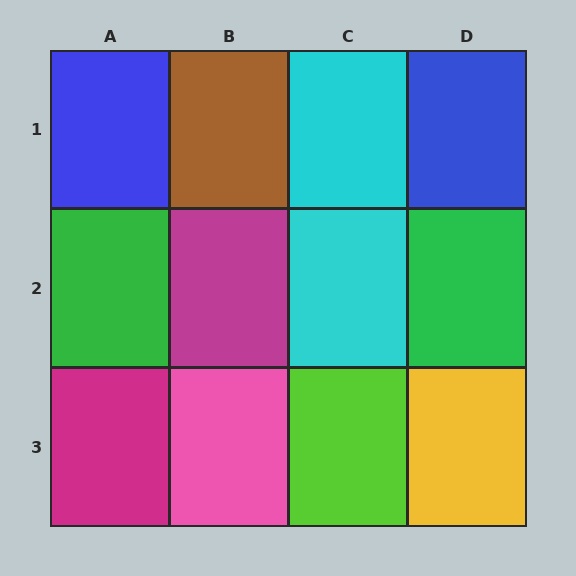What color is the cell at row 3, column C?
Lime.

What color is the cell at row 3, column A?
Magenta.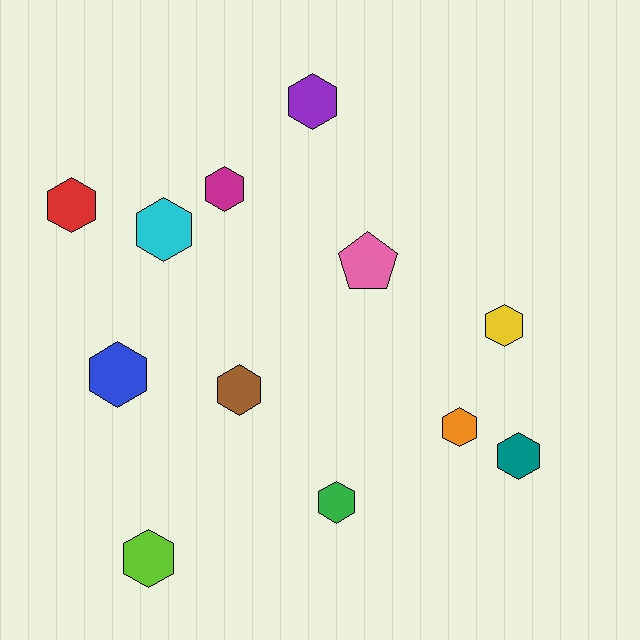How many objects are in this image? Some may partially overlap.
There are 12 objects.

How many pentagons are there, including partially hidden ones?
There is 1 pentagon.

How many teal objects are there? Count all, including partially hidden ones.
There is 1 teal object.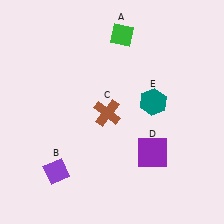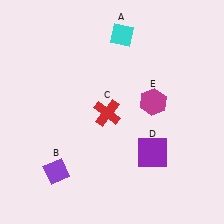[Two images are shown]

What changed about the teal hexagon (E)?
In Image 1, E is teal. In Image 2, it changed to magenta.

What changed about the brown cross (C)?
In Image 1, C is brown. In Image 2, it changed to red.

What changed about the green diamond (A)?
In Image 1, A is green. In Image 2, it changed to cyan.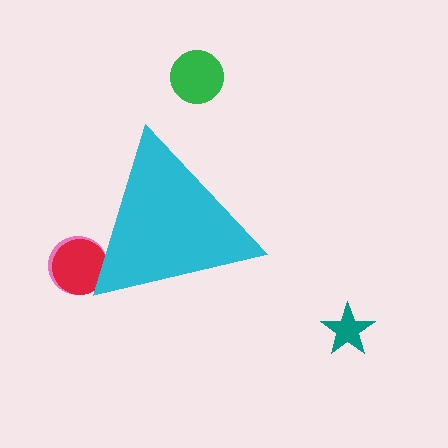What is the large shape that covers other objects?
A cyan triangle.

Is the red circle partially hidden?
Yes, the red circle is partially hidden behind the cyan triangle.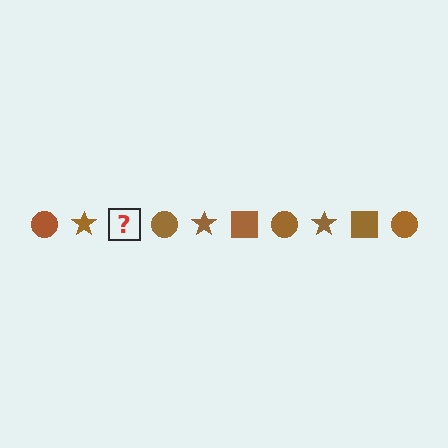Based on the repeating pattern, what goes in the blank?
The blank should be a brown square.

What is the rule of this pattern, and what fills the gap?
The rule is that the pattern cycles through circle, star, square shapes in brown. The gap should be filled with a brown square.